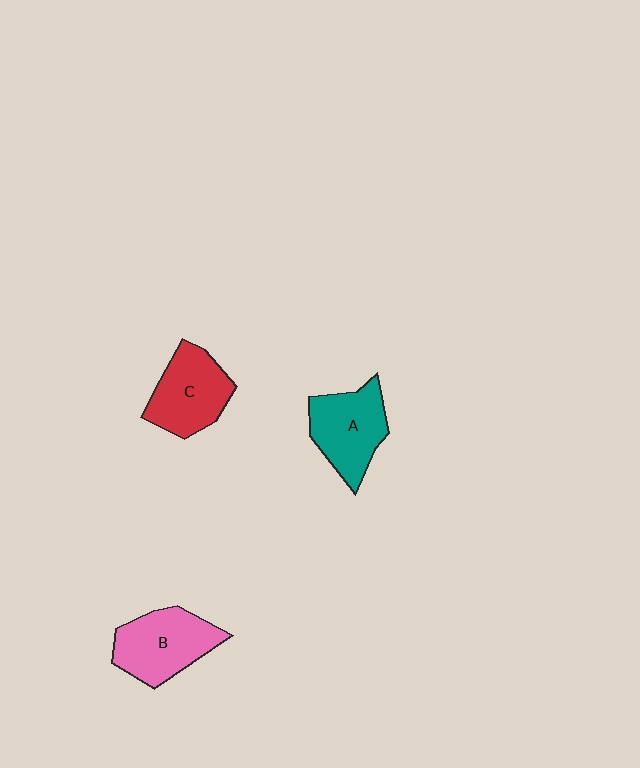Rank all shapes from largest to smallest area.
From largest to smallest: B (pink), A (teal), C (red).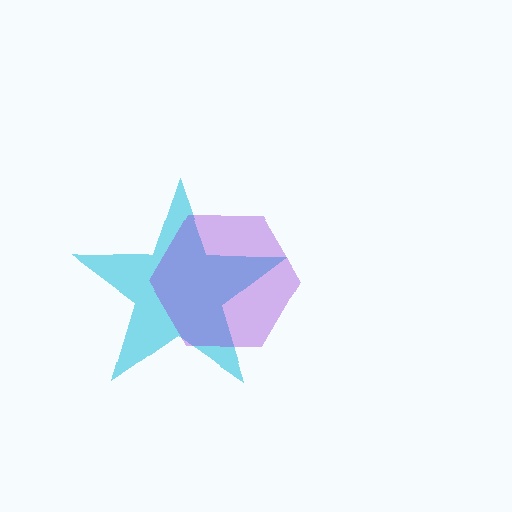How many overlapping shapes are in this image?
There are 2 overlapping shapes in the image.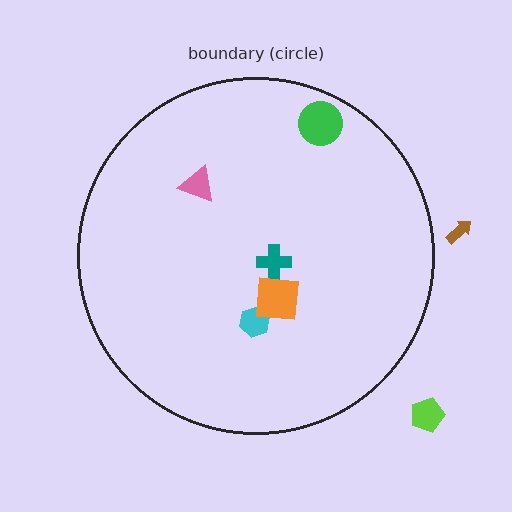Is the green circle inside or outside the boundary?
Inside.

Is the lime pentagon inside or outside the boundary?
Outside.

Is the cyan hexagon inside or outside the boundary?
Inside.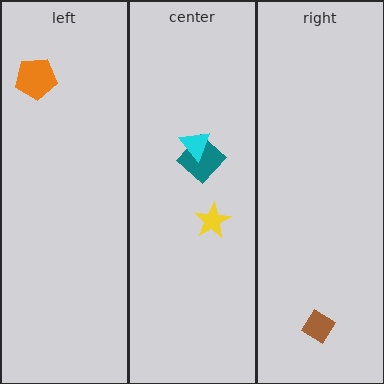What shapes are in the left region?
The orange pentagon.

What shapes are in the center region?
The teal diamond, the cyan triangle, the yellow star.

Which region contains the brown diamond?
The right region.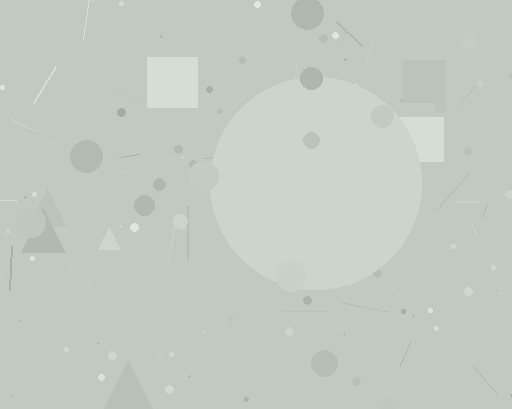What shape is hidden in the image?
A circle is hidden in the image.